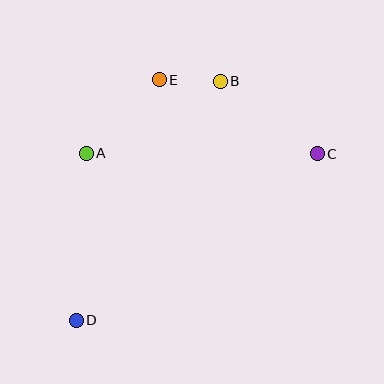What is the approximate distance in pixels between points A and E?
The distance between A and E is approximately 104 pixels.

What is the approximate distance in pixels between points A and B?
The distance between A and B is approximately 152 pixels.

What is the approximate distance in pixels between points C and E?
The distance between C and E is approximately 175 pixels.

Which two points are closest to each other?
Points B and E are closest to each other.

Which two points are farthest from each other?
Points C and D are farthest from each other.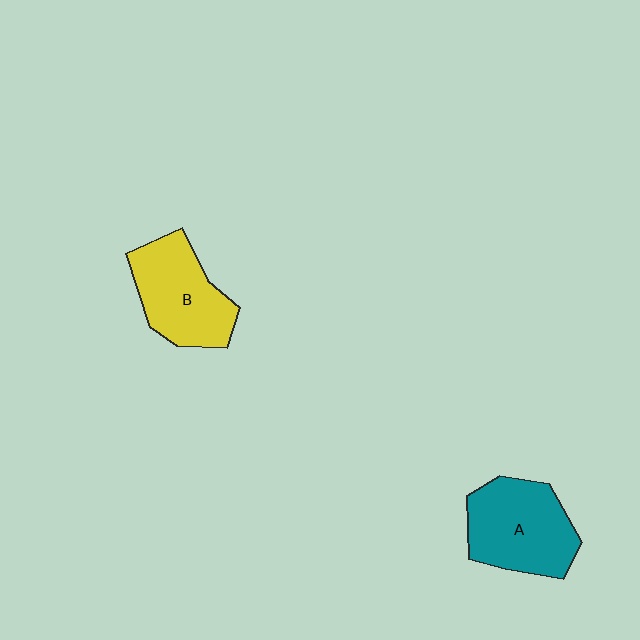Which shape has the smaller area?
Shape B (yellow).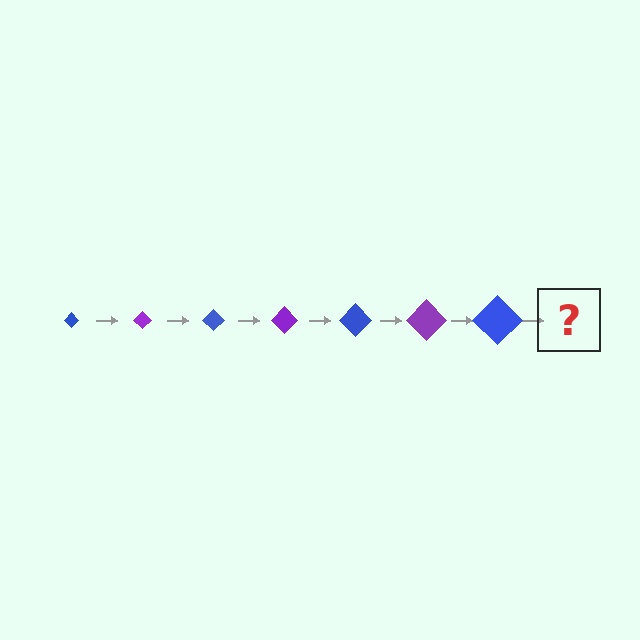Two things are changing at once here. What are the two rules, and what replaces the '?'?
The two rules are that the diamond grows larger each step and the color cycles through blue and purple. The '?' should be a purple diamond, larger than the previous one.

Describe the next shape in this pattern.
It should be a purple diamond, larger than the previous one.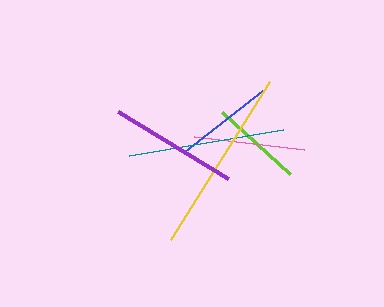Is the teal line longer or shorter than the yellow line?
The yellow line is longer than the teal line.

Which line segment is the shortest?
The lime line is the shortest at approximately 92 pixels.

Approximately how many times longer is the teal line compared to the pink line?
The teal line is approximately 1.4 times the length of the pink line.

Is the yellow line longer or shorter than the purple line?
The yellow line is longer than the purple line.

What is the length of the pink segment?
The pink segment is approximately 111 pixels long.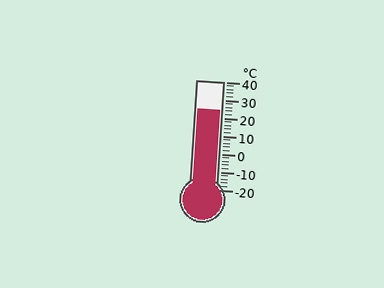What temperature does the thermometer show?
The thermometer shows approximately 24°C.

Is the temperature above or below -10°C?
The temperature is above -10°C.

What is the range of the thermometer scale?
The thermometer scale ranges from -20°C to 40°C.